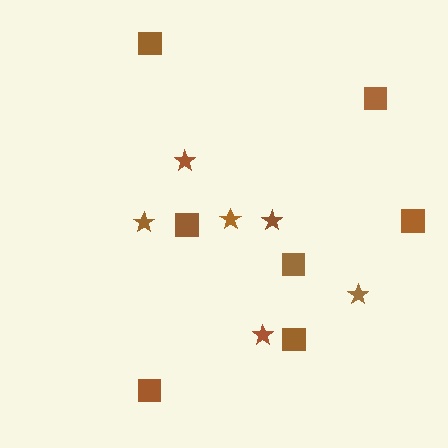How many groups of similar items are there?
There are 2 groups: one group of squares (7) and one group of stars (6).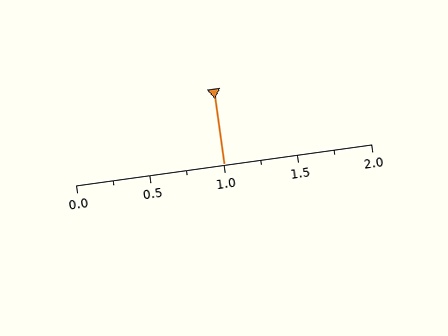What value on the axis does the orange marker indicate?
The marker indicates approximately 1.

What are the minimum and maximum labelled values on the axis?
The axis runs from 0.0 to 2.0.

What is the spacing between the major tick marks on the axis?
The major ticks are spaced 0.5 apart.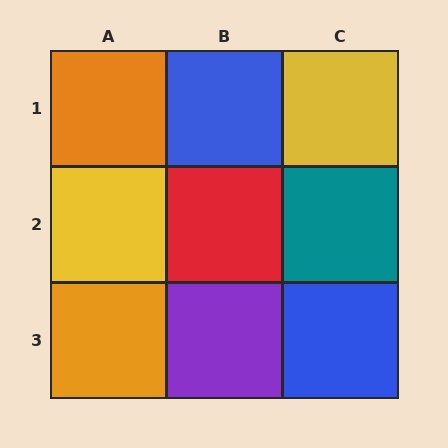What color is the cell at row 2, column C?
Teal.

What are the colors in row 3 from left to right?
Orange, purple, blue.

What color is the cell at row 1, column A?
Orange.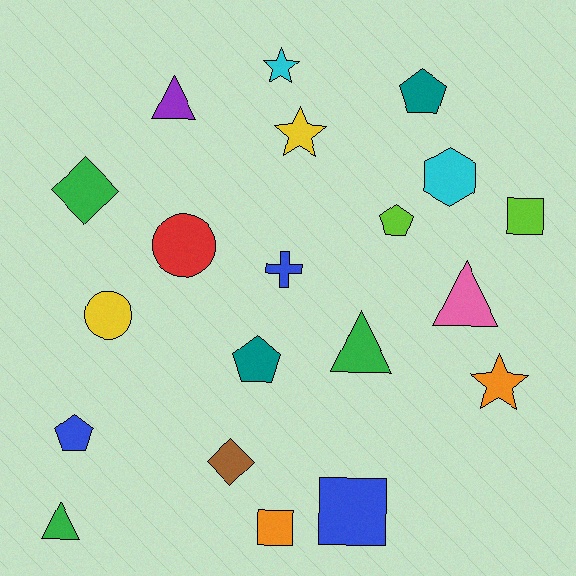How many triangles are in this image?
There are 4 triangles.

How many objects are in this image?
There are 20 objects.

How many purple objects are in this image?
There is 1 purple object.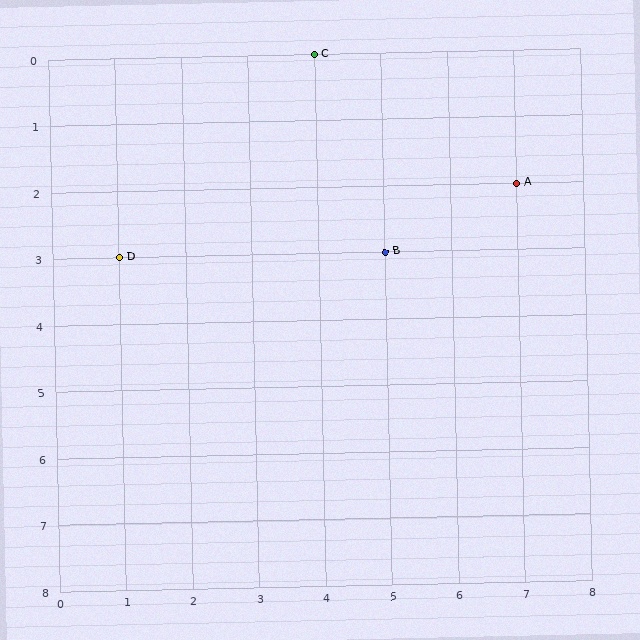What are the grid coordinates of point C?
Point C is at grid coordinates (4, 0).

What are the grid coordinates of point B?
Point B is at grid coordinates (5, 3).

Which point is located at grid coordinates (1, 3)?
Point D is at (1, 3).